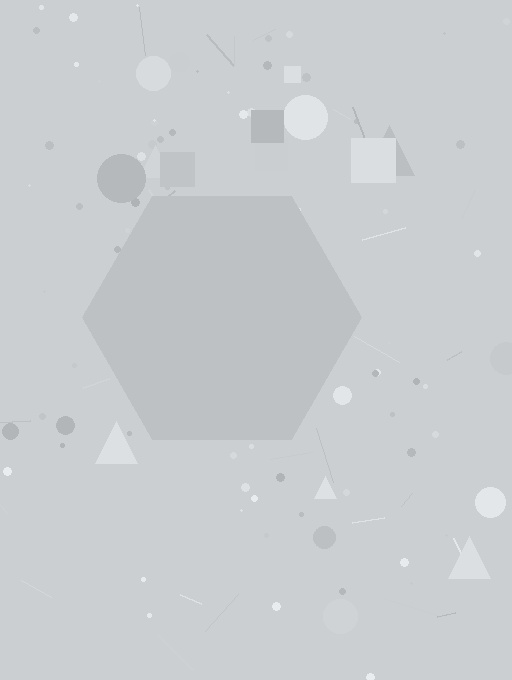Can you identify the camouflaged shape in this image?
The camouflaged shape is a hexagon.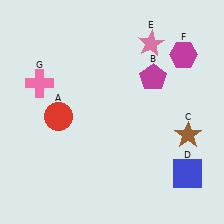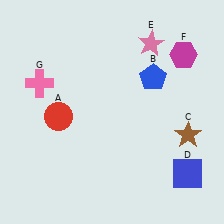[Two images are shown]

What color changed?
The pentagon (B) changed from magenta in Image 1 to blue in Image 2.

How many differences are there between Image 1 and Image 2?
There is 1 difference between the two images.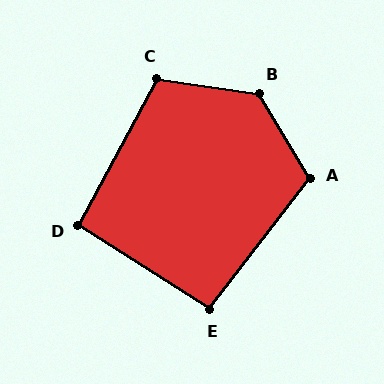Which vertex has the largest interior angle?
B, at approximately 129 degrees.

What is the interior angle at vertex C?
Approximately 110 degrees (obtuse).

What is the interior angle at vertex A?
Approximately 111 degrees (obtuse).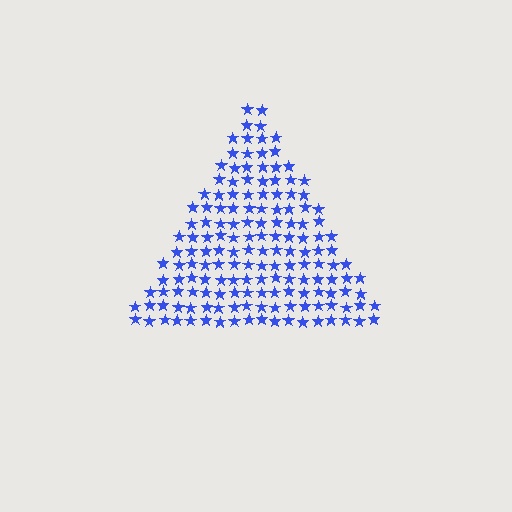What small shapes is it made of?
It is made of small stars.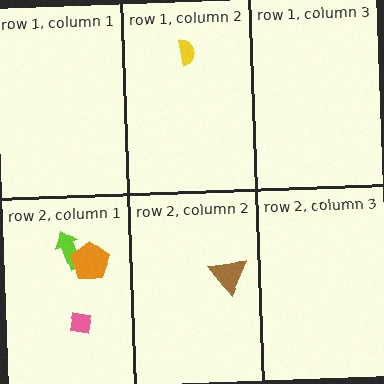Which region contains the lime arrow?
The row 2, column 1 region.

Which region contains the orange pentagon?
The row 2, column 1 region.